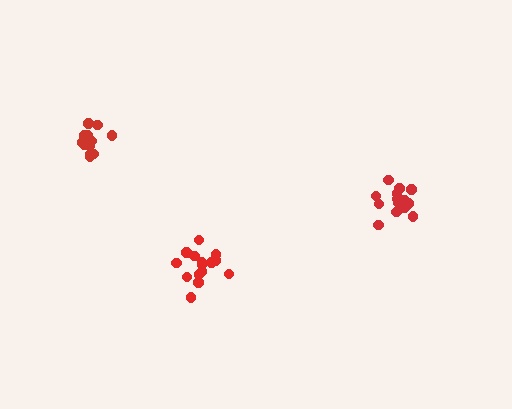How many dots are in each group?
Group 1: 14 dots, Group 2: 15 dots, Group 3: 14 dots (43 total).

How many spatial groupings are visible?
There are 3 spatial groupings.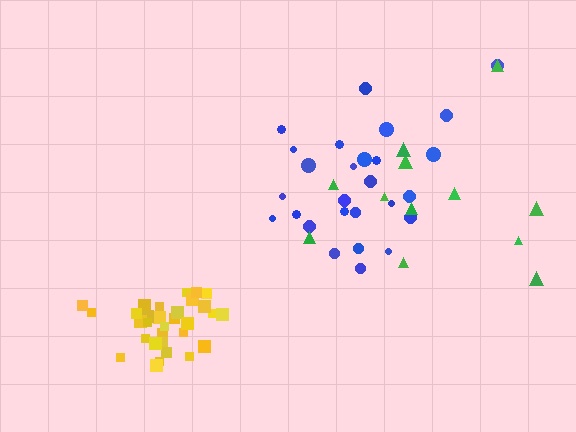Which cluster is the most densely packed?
Yellow.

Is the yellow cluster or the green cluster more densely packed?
Yellow.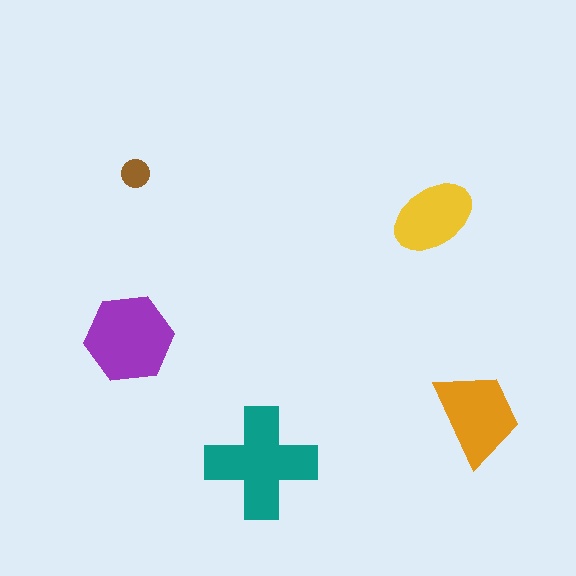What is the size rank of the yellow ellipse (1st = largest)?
4th.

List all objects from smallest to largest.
The brown circle, the yellow ellipse, the orange trapezoid, the purple hexagon, the teal cross.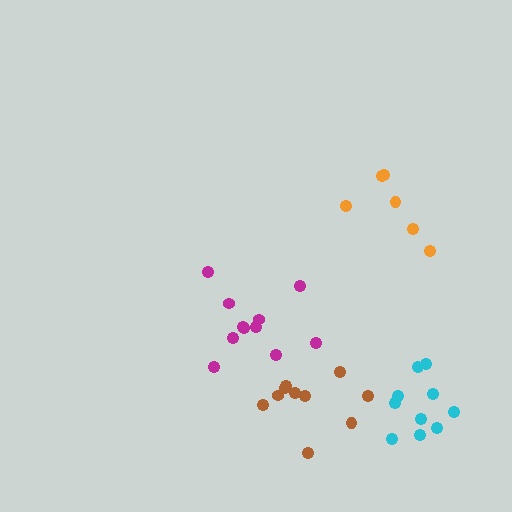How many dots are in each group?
Group 1: 6 dots, Group 2: 10 dots, Group 3: 11 dots, Group 4: 10 dots (37 total).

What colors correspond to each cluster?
The clusters are colored: orange, cyan, magenta, brown.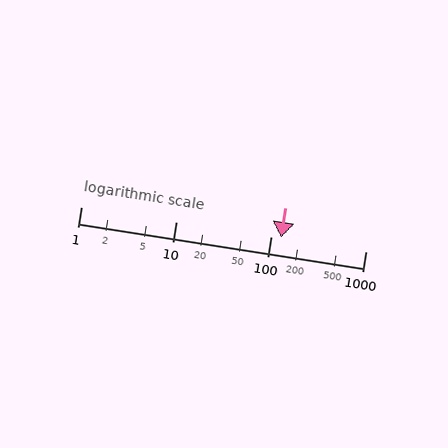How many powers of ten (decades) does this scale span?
The scale spans 3 decades, from 1 to 1000.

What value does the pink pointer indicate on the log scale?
The pointer indicates approximately 130.